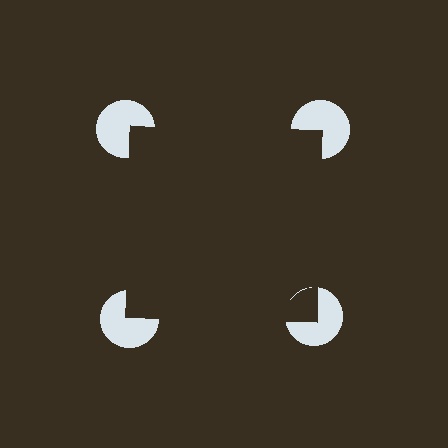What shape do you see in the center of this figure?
An illusory square — its edges are inferred from the aligned wedge cuts in the pac-man discs, not physically drawn.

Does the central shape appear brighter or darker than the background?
It typically appears slightly darker than the background, even though no actual brightness change is drawn.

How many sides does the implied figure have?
4 sides.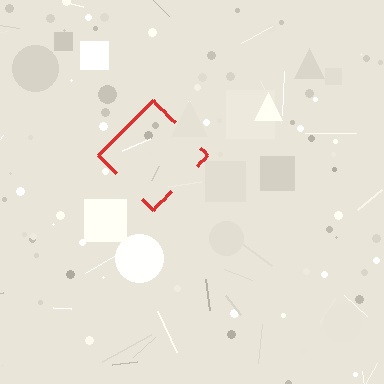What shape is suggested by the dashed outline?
The dashed outline suggests a diamond.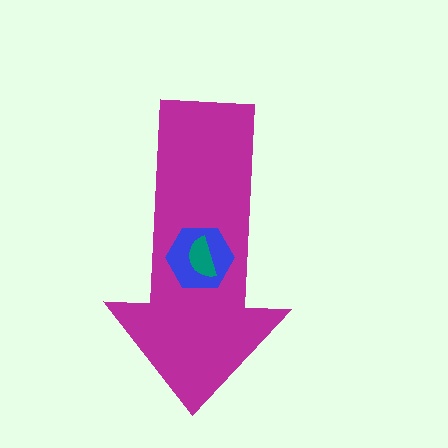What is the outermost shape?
The magenta arrow.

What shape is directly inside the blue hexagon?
The teal semicircle.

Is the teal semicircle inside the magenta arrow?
Yes.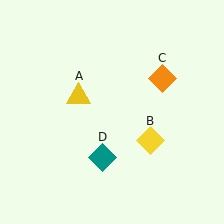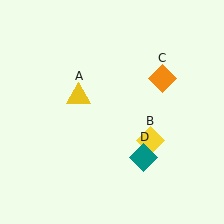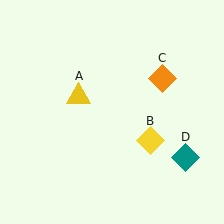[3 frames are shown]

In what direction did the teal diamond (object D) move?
The teal diamond (object D) moved right.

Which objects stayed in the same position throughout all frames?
Yellow triangle (object A) and yellow diamond (object B) and orange diamond (object C) remained stationary.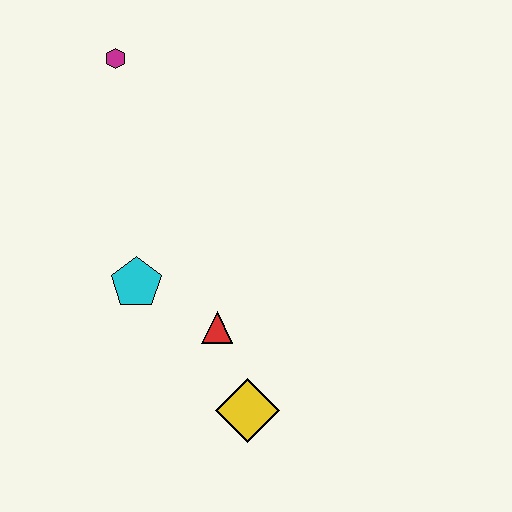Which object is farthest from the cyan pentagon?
The magenta hexagon is farthest from the cyan pentagon.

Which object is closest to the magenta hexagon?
The cyan pentagon is closest to the magenta hexagon.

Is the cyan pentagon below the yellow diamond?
No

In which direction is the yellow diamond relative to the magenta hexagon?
The yellow diamond is below the magenta hexagon.